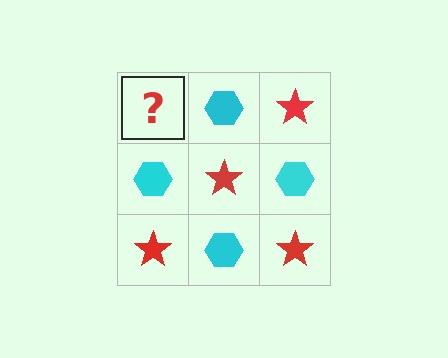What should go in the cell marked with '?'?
The missing cell should contain a red star.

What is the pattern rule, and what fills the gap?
The rule is that it alternates red star and cyan hexagon in a checkerboard pattern. The gap should be filled with a red star.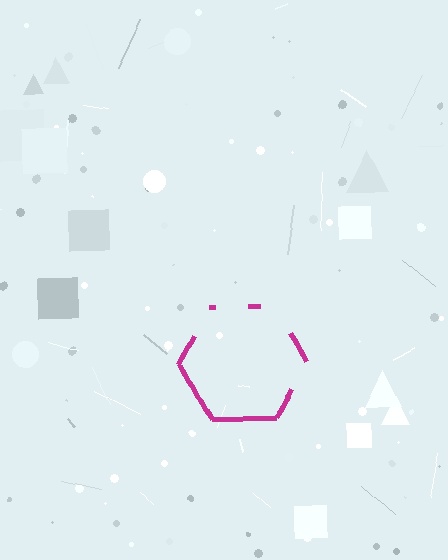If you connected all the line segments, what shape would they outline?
They would outline a hexagon.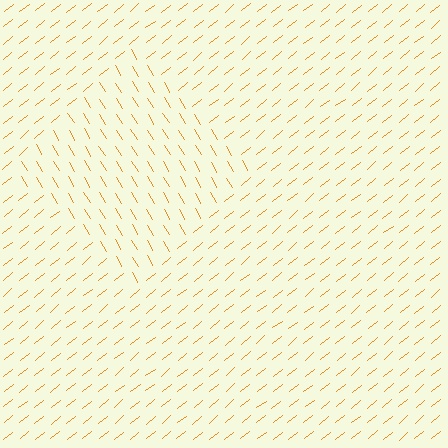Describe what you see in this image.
The image is filled with small orange line segments. A diamond region in the image has lines oriented differently from the surrounding lines, creating a visible texture boundary.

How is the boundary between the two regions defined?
The boundary is defined purely by a change in line orientation (approximately 82 degrees difference). All lines are the same color and thickness.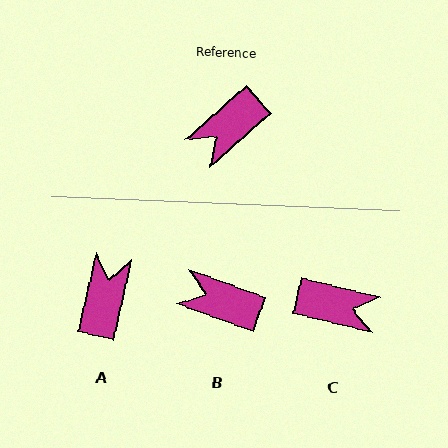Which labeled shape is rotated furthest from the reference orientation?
A, about 144 degrees away.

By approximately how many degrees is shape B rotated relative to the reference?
Approximately 62 degrees clockwise.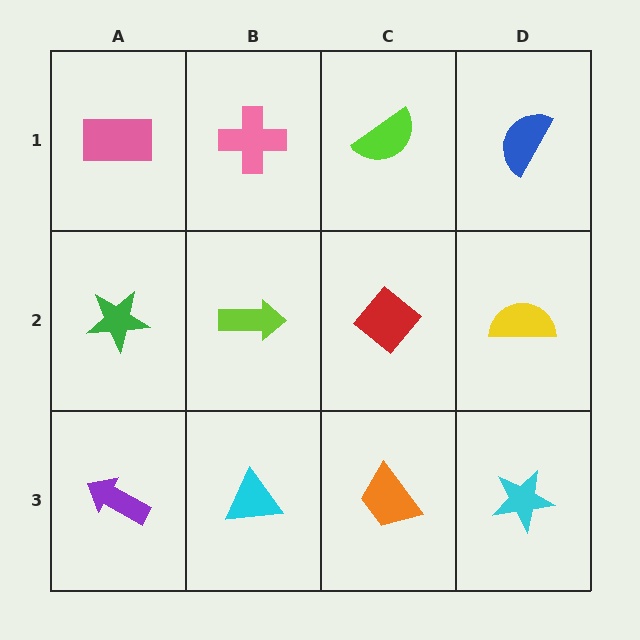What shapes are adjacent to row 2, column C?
A lime semicircle (row 1, column C), an orange trapezoid (row 3, column C), a lime arrow (row 2, column B), a yellow semicircle (row 2, column D).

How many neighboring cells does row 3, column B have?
3.